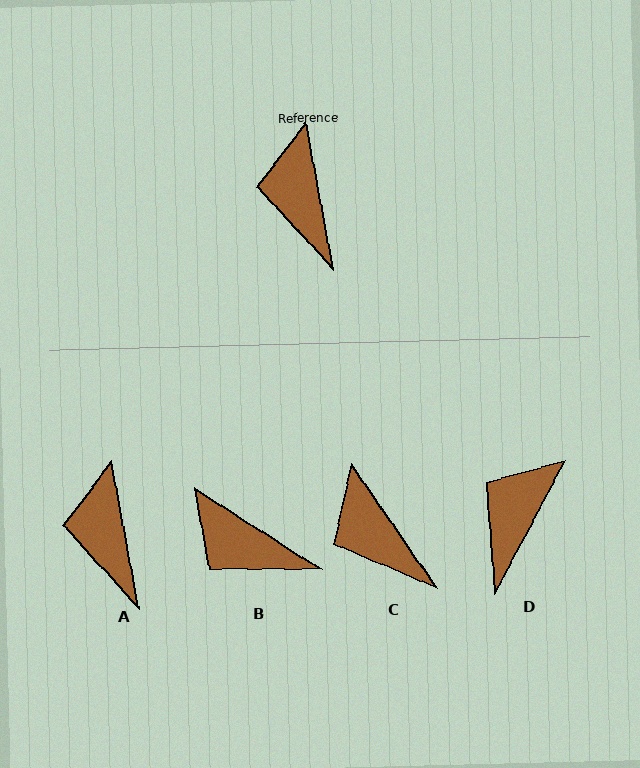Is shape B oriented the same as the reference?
No, it is off by about 47 degrees.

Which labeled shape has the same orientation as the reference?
A.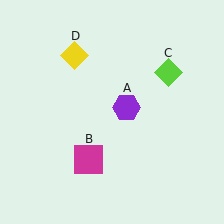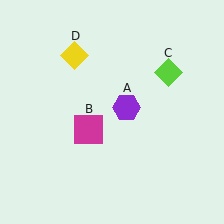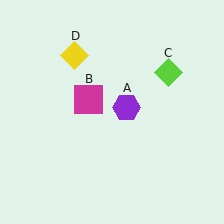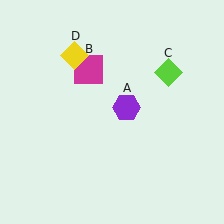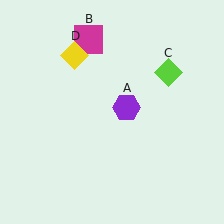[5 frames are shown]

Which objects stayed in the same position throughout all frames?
Purple hexagon (object A) and lime diamond (object C) and yellow diamond (object D) remained stationary.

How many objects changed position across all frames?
1 object changed position: magenta square (object B).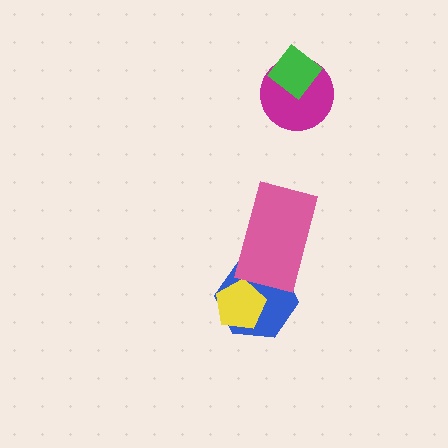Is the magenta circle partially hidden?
Yes, it is partially covered by another shape.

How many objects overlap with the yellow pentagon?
1 object overlaps with the yellow pentagon.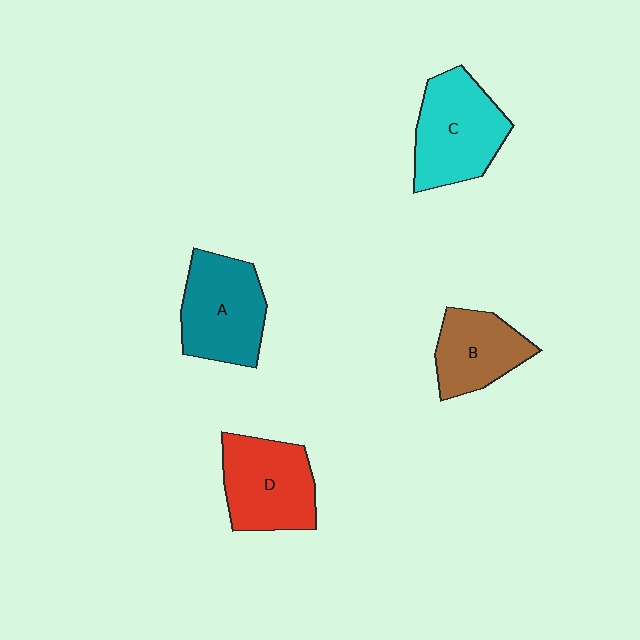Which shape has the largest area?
Shape C (cyan).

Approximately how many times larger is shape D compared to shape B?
Approximately 1.3 times.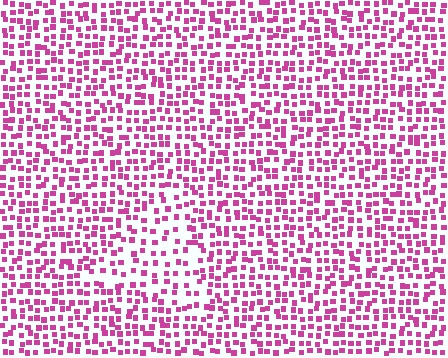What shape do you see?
I see a triangle.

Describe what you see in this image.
The image contains small magenta elements arranged at two different densities. A triangle-shaped region is visible where the elements are less densely packed than the surrounding area.